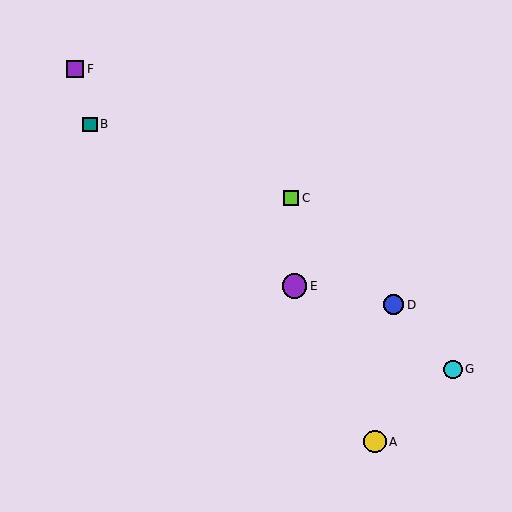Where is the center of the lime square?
The center of the lime square is at (291, 198).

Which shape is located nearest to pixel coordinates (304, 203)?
The lime square (labeled C) at (291, 198) is nearest to that location.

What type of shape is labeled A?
Shape A is a yellow circle.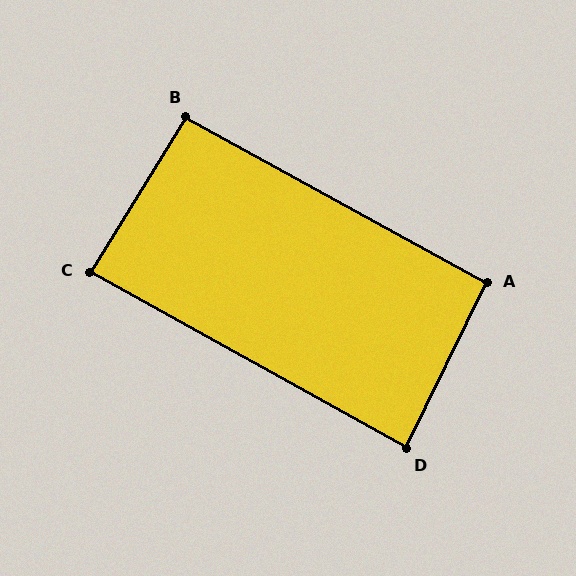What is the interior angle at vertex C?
Approximately 87 degrees (approximately right).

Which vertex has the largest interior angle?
B, at approximately 93 degrees.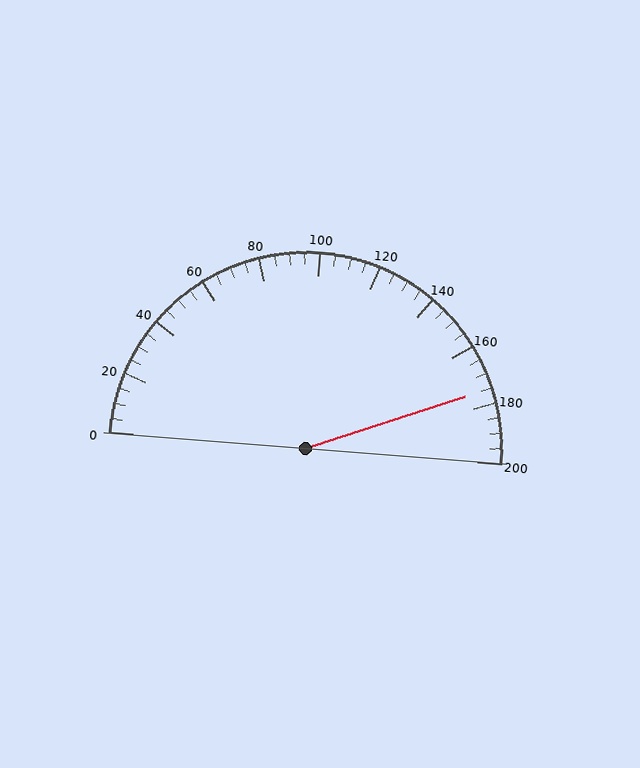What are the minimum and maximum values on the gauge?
The gauge ranges from 0 to 200.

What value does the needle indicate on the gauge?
The needle indicates approximately 175.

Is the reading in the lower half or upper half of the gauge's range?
The reading is in the upper half of the range (0 to 200).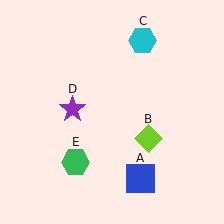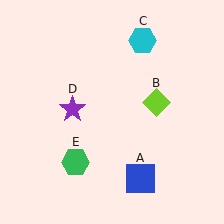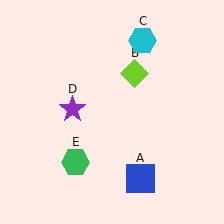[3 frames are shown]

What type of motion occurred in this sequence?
The lime diamond (object B) rotated counterclockwise around the center of the scene.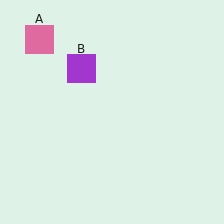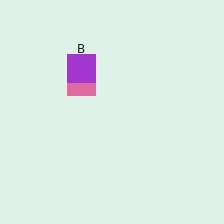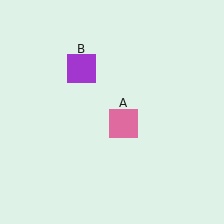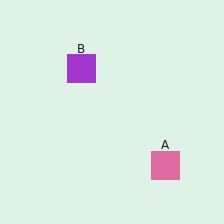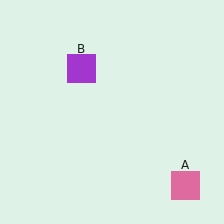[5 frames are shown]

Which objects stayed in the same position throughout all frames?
Purple square (object B) remained stationary.